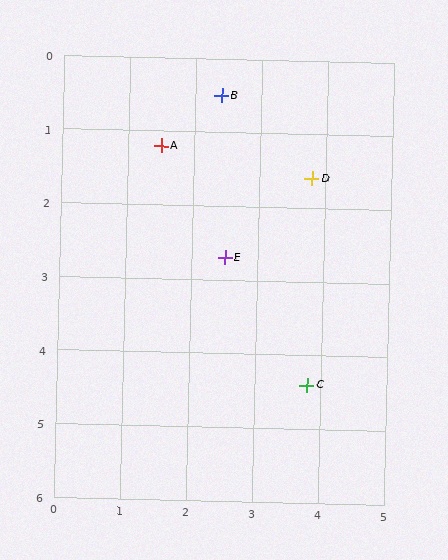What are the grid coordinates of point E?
Point E is at approximately (2.5, 2.7).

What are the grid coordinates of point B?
Point B is at approximately (2.4, 0.5).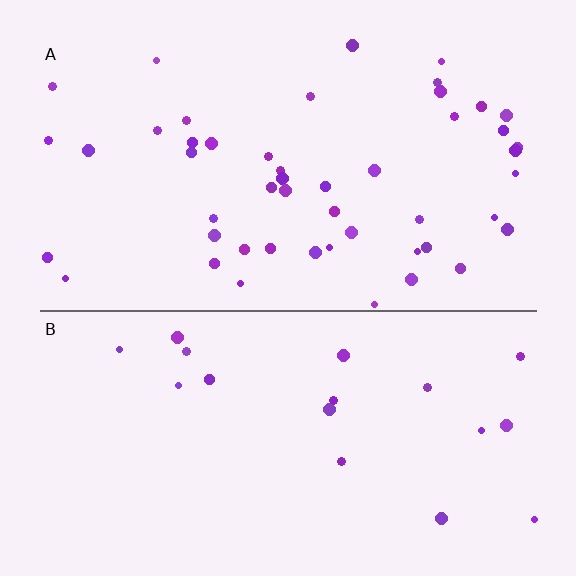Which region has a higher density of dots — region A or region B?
A (the top).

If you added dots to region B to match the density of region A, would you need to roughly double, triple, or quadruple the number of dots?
Approximately triple.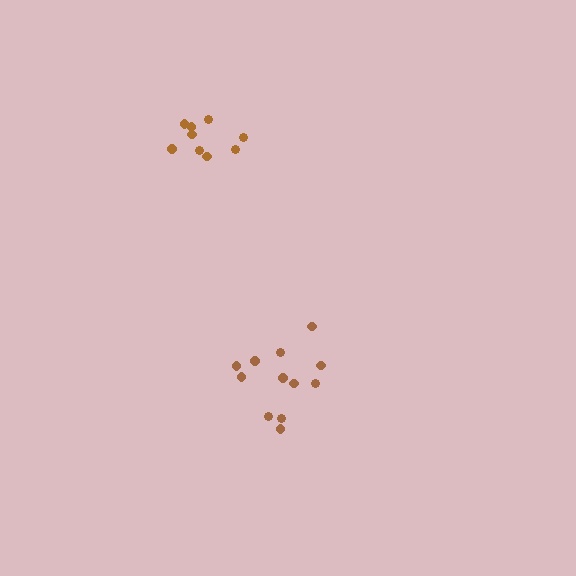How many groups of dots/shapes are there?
There are 2 groups.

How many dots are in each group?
Group 1: 9 dots, Group 2: 12 dots (21 total).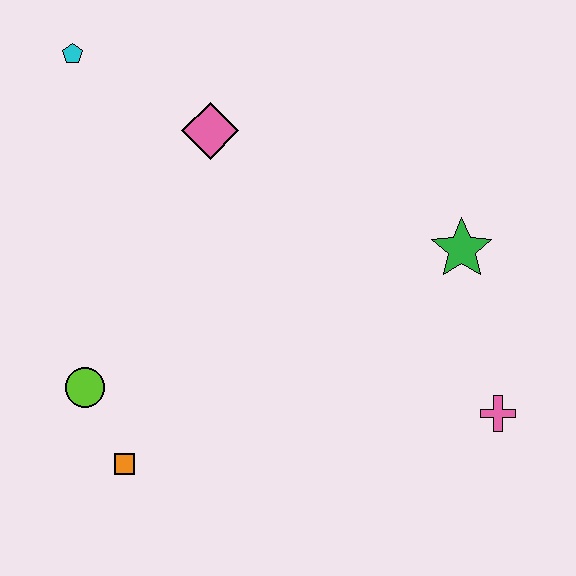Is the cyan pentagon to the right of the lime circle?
No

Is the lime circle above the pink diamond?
No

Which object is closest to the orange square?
The lime circle is closest to the orange square.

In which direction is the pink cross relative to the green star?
The pink cross is below the green star.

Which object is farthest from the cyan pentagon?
The pink cross is farthest from the cyan pentagon.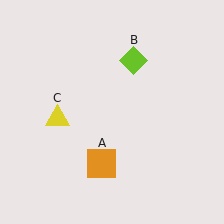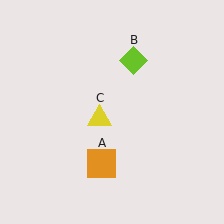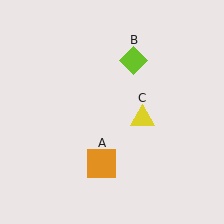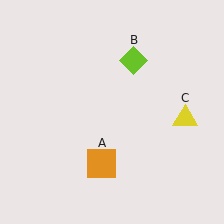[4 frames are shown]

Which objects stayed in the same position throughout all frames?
Orange square (object A) and lime diamond (object B) remained stationary.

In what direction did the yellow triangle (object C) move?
The yellow triangle (object C) moved right.